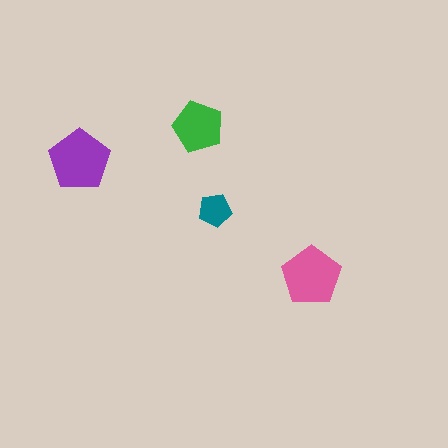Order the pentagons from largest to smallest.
the purple one, the pink one, the green one, the teal one.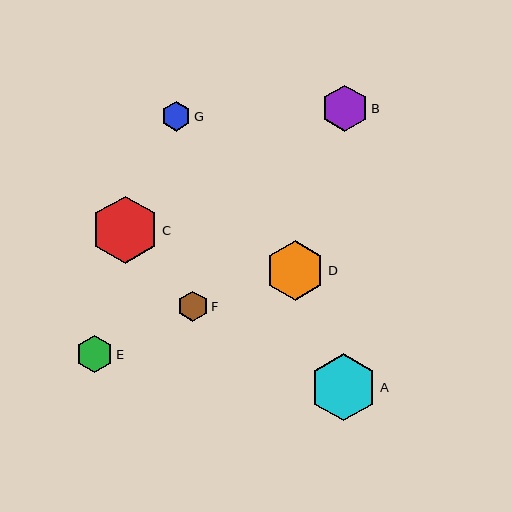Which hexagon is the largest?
Hexagon C is the largest with a size of approximately 67 pixels.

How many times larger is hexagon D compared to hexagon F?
Hexagon D is approximately 2.0 times the size of hexagon F.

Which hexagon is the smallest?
Hexagon G is the smallest with a size of approximately 30 pixels.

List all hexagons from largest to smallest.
From largest to smallest: C, A, D, B, E, F, G.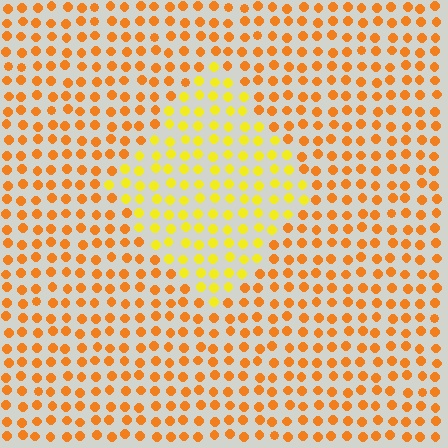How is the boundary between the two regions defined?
The boundary is defined purely by a slight shift in hue (about 31 degrees). Spacing, size, and orientation are identical on both sides.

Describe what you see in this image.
The image is filled with small orange elements in a uniform arrangement. A diamond-shaped region is visible where the elements are tinted to a slightly different hue, forming a subtle color boundary.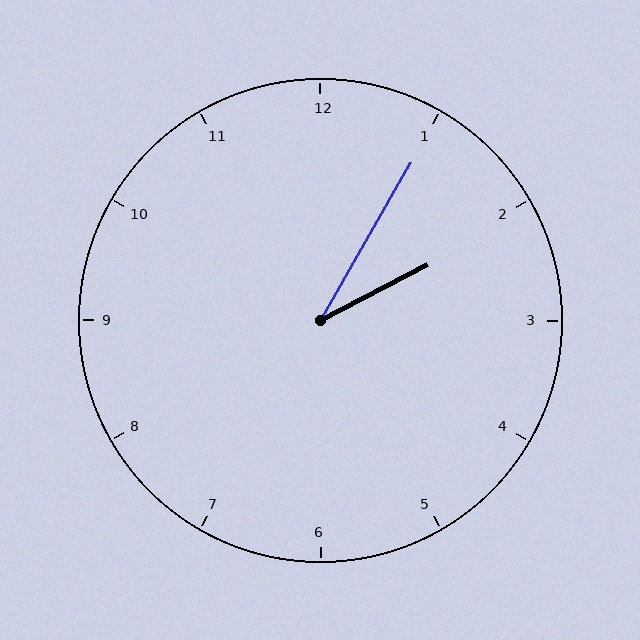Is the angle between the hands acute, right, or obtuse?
It is acute.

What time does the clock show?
2:05.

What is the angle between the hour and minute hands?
Approximately 32 degrees.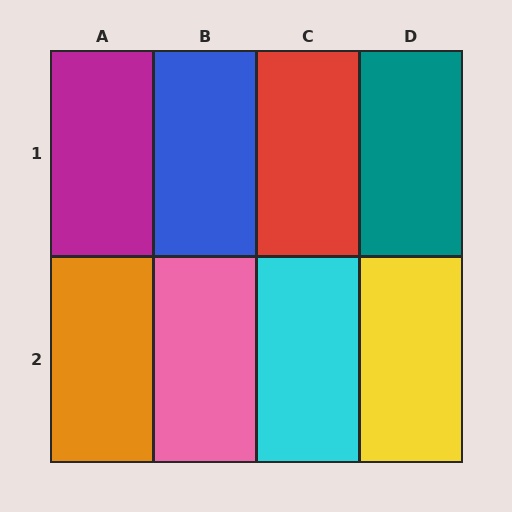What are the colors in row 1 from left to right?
Magenta, blue, red, teal.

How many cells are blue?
1 cell is blue.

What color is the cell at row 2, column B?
Pink.